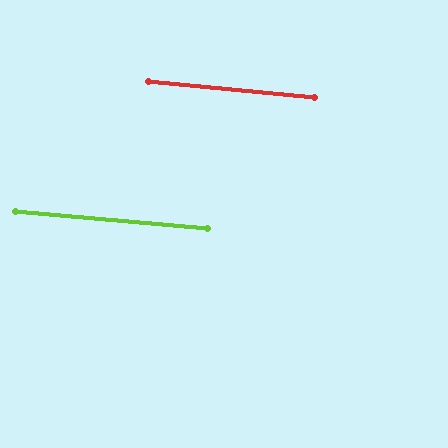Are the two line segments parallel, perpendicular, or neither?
Parallel — their directions differ by only 0.3°.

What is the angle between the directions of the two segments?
Approximately 0 degrees.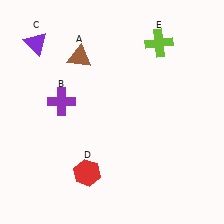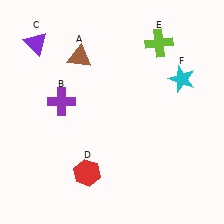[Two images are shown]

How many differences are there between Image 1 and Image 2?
There is 1 difference between the two images.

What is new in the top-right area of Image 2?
A cyan star (F) was added in the top-right area of Image 2.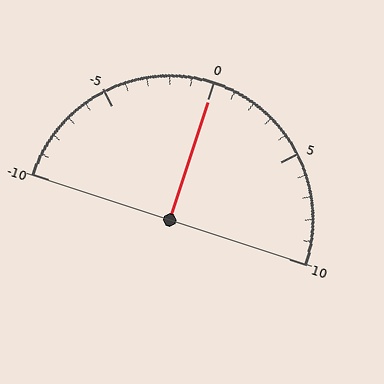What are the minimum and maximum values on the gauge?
The gauge ranges from -10 to 10.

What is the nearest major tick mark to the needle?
The nearest major tick mark is 0.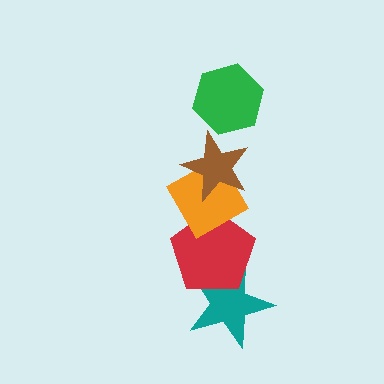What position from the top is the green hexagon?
The green hexagon is 1st from the top.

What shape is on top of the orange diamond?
The brown star is on top of the orange diamond.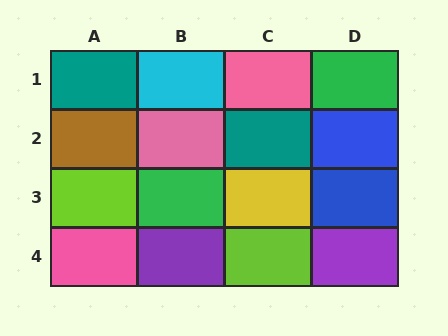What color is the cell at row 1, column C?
Pink.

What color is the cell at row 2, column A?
Brown.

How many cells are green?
2 cells are green.